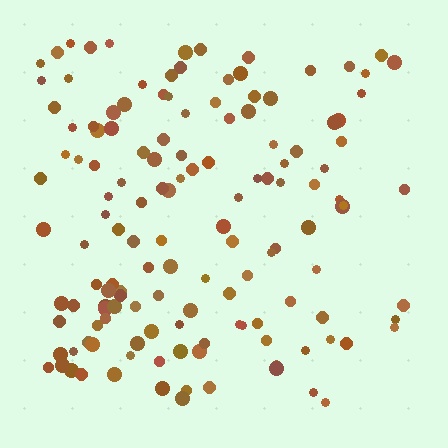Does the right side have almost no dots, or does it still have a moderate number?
Still a moderate number, just noticeably fewer than the left.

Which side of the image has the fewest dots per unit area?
The right.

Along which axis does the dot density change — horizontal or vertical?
Horizontal.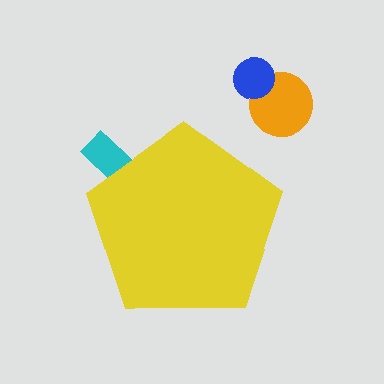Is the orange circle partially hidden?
No, the orange circle is fully visible.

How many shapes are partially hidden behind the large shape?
1 shape is partially hidden.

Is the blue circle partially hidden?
No, the blue circle is fully visible.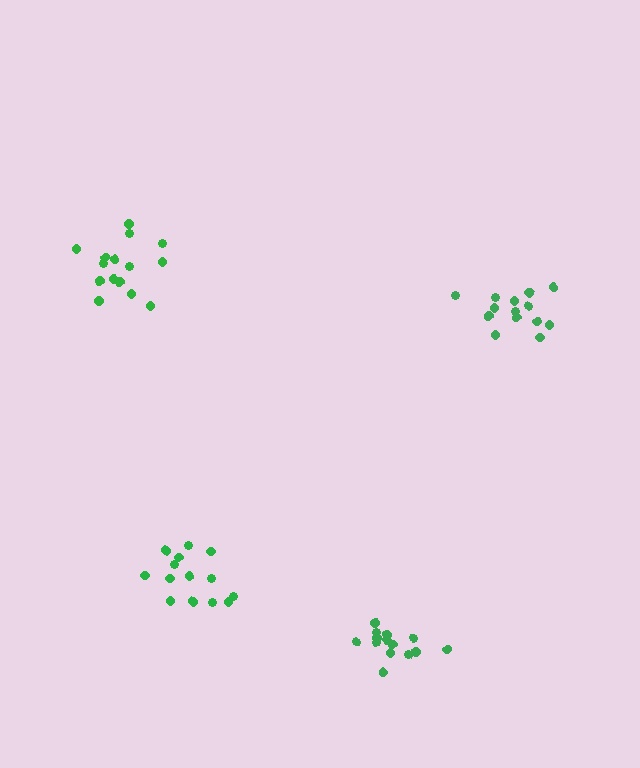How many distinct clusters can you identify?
There are 4 distinct clusters.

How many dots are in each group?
Group 1: 15 dots, Group 2: 14 dots, Group 3: 14 dots, Group 4: 14 dots (57 total).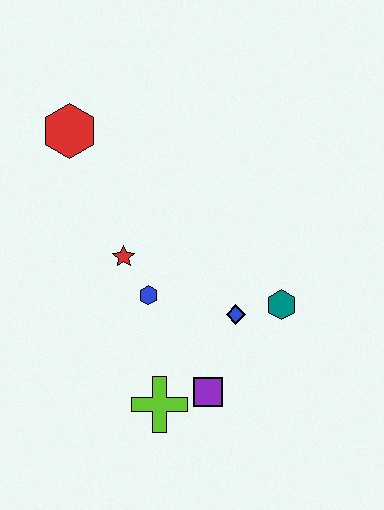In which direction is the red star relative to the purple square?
The red star is above the purple square.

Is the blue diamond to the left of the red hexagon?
No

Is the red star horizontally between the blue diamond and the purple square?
No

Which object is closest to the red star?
The blue hexagon is closest to the red star.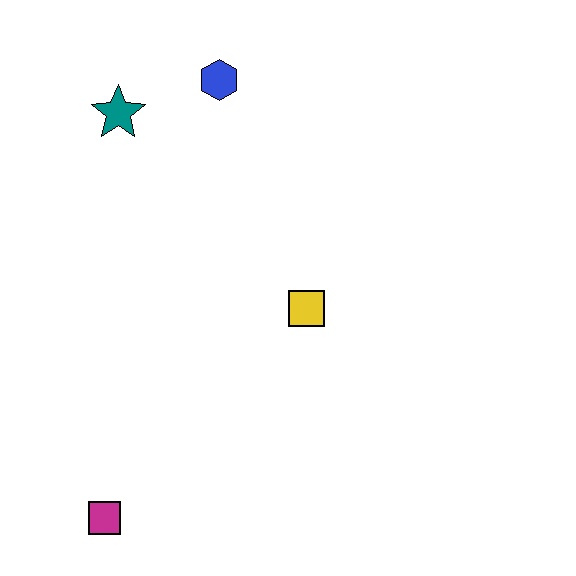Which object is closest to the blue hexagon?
The teal star is closest to the blue hexagon.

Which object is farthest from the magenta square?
The blue hexagon is farthest from the magenta square.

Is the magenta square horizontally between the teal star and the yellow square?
No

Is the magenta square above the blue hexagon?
No